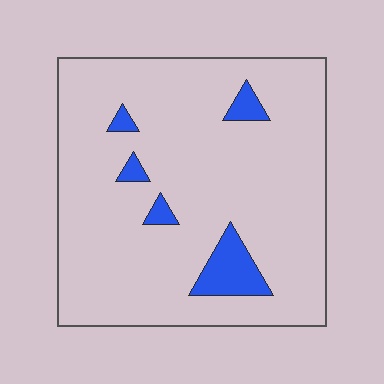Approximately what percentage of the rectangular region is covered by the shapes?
Approximately 10%.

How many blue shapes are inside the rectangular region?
5.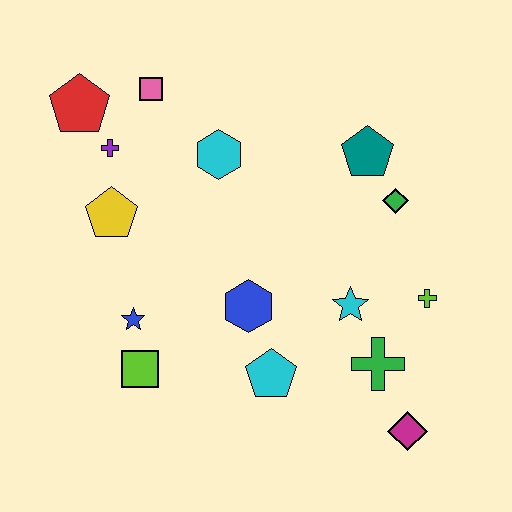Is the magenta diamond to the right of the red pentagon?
Yes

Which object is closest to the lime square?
The blue star is closest to the lime square.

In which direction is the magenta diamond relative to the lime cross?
The magenta diamond is below the lime cross.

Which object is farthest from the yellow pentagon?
The magenta diamond is farthest from the yellow pentagon.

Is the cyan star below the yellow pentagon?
Yes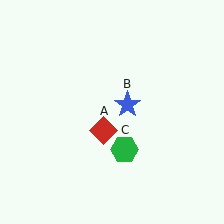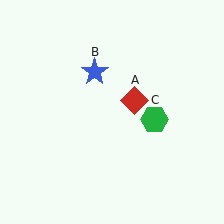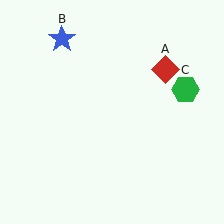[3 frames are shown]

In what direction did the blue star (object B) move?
The blue star (object B) moved up and to the left.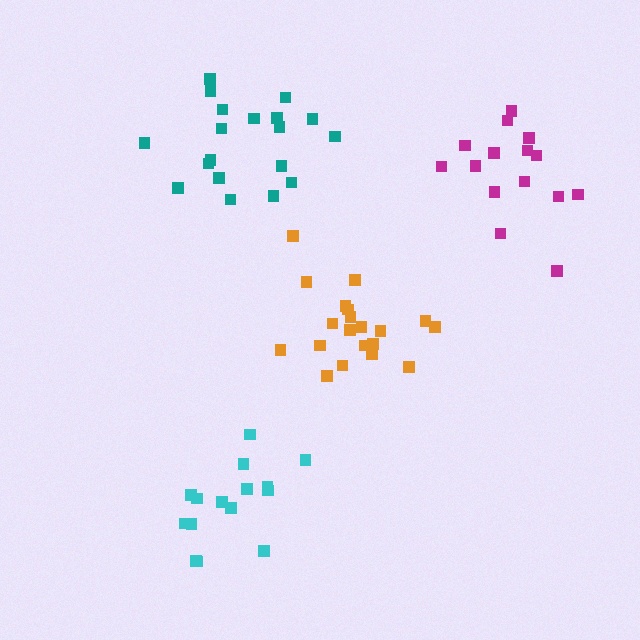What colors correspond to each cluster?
The clusters are colored: orange, magenta, cyan, teal.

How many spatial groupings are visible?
There are 4 spatial groupings.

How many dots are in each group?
Group 1: 20 dots, Group 2: 15 dots, Group 3: 15 dots, Group 4: 19 dots (69 total).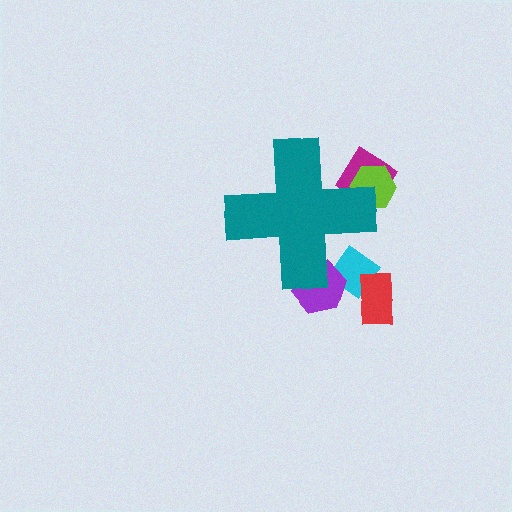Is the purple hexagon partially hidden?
Yes, the purple hexagon is partially hidden behind the teal cross.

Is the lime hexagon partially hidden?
Yes, the lime hexagon is partially hidden behind the teal cross.